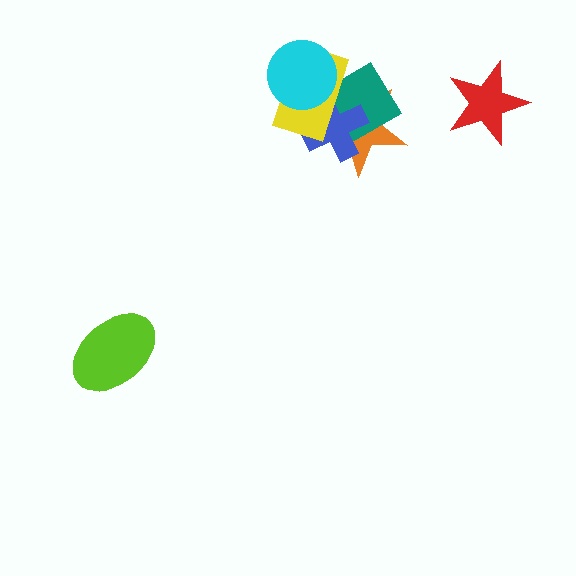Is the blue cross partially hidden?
Yes, it is partially covered by another shape.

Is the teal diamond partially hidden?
Yes, it is partially covered by another shape.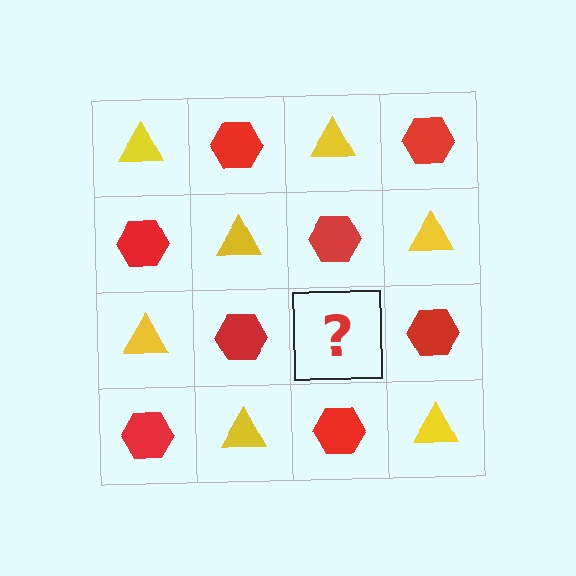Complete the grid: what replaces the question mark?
The question mark should be replaced with a yellow triangle.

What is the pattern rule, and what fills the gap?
The rule is that it alternates yellow triangle and red hexagon in a checkerboard pattern. The gap should be filled with a yellow triangle.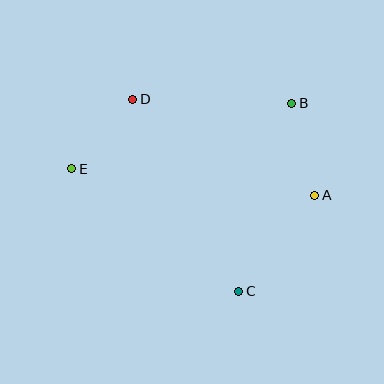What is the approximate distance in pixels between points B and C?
The distance between B and C is approximately 196 pixels.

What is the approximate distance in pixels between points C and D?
The distance between C and D is approximately 219 pixels.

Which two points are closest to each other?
Points D and E are closest to each other.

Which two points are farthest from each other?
Points A and E are farthest from each other.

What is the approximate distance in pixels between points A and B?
The distance between A and B is approximately 95 pixels.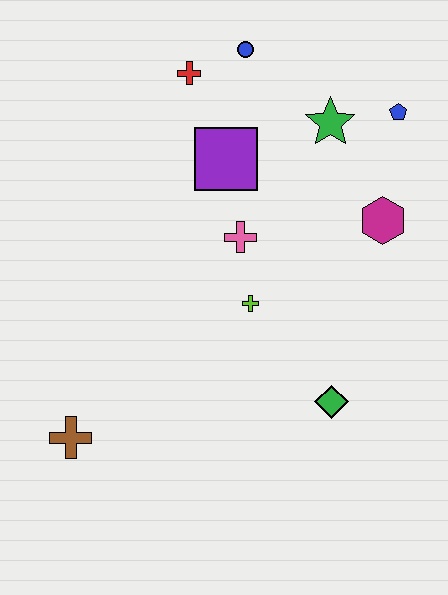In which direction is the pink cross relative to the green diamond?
The pink cross is above the green diamond.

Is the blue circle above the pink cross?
Yes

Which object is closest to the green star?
The blue pentagon is closest to the green star.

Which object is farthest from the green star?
The brown cross is farthest from the green star.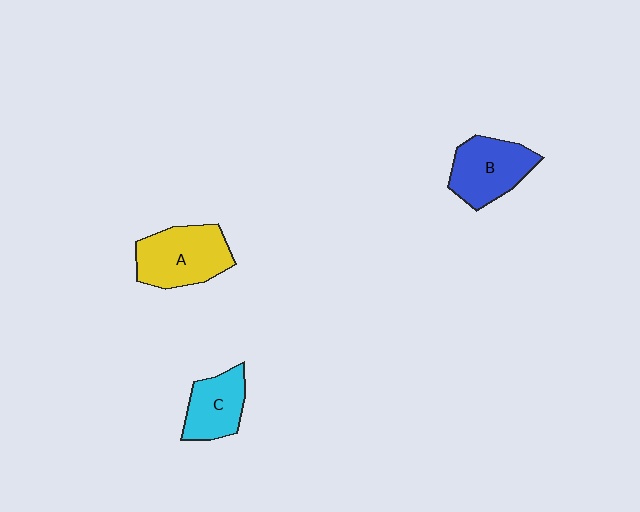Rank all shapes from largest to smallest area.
From largest to smallest: A (yellow), B (blue), C (cyan).